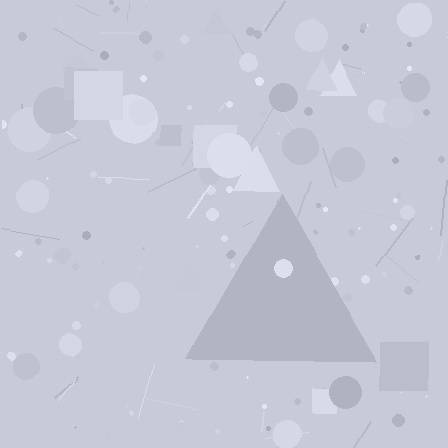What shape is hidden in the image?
A triangle is hidden in the image.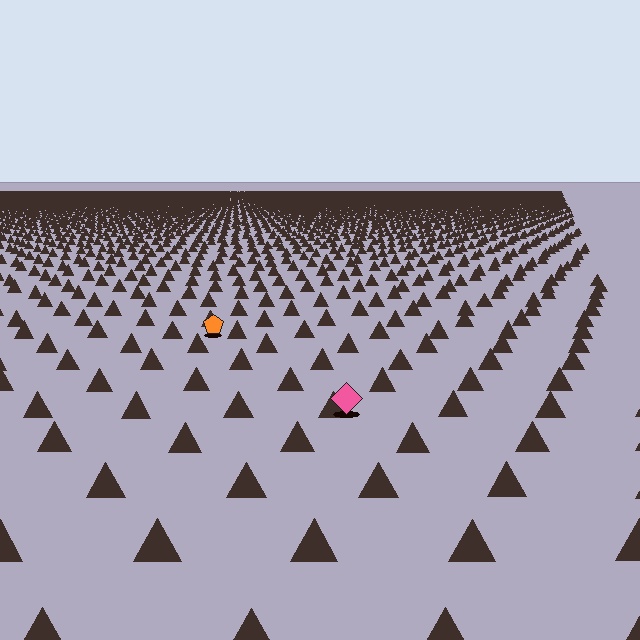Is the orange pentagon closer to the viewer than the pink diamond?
No. The pink diamond is closer — you can tell from the texture gradient: the ground texture is coarser near it.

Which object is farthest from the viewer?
The orange pentagon is farthest from the viewer. It appears smaller and the ground texture around it is denser.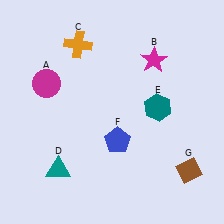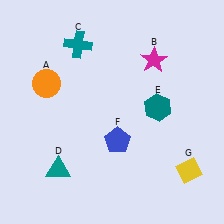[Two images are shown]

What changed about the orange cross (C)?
In Image 1, C is orange. In Image 2, it changed to teal.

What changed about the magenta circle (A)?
In Image 1, A is magenta. In Image 2, it changed to orange.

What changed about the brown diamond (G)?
In Image 1, G is brown. In Image 2, it changed to yellow.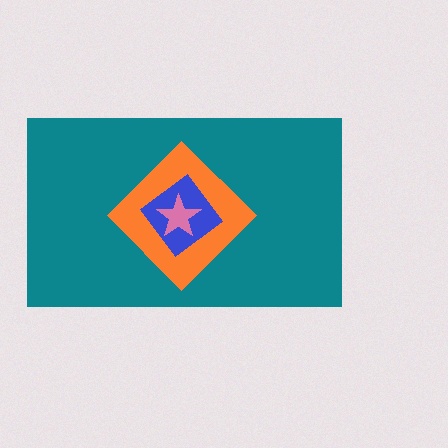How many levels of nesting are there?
4.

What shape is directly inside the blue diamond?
The pink star.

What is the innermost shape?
The pink star.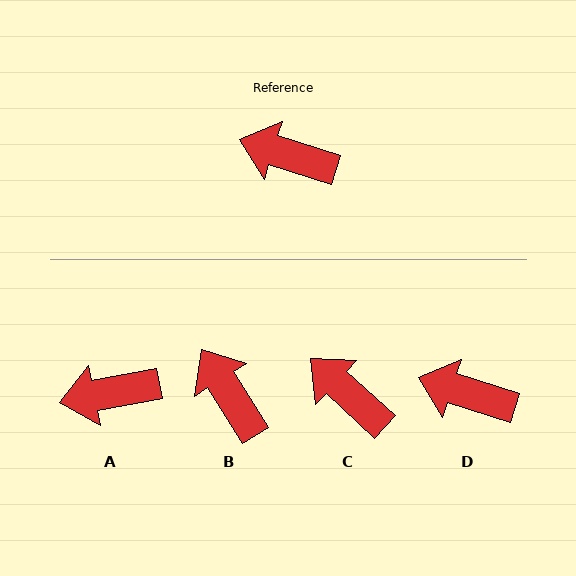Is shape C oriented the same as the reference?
No, it is off by about 25 degrees.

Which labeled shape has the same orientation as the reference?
D.